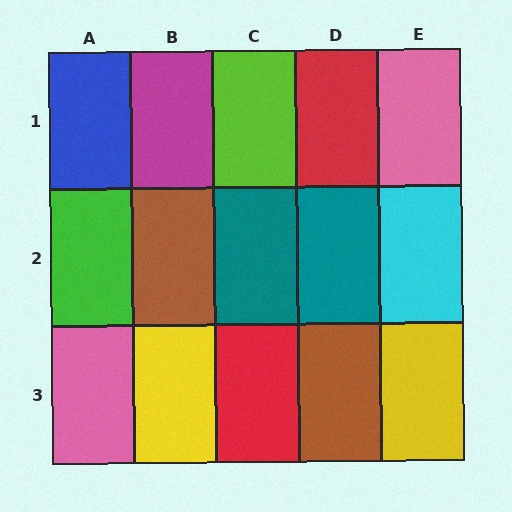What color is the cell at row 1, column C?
Lime.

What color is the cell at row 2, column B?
Brown.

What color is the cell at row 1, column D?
Red.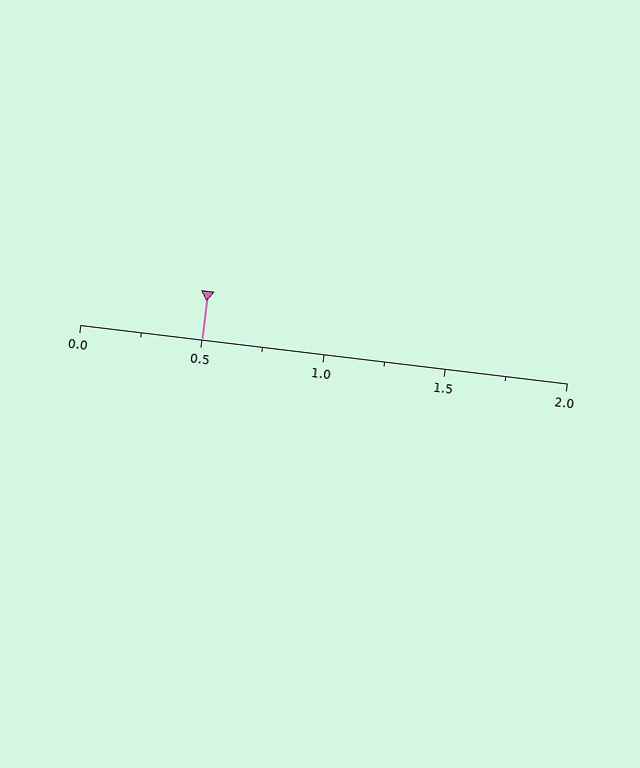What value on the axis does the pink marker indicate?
The marker indicates approximately 0.5.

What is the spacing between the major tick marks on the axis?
The major ticks are spaced 0.5 apart.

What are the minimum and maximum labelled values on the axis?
The axis runs from 0.0 to 2.0.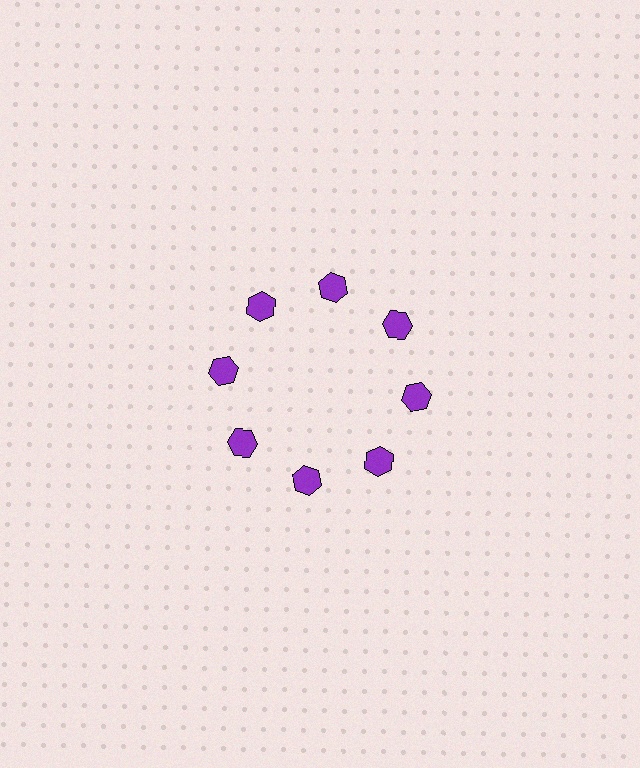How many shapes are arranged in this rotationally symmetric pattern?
There are 8 shapes, arranged in 8 groups of 1.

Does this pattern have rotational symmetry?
Yes, this pattern has 8-fold rotational symmetry. It looks the same after rotating 45 degrees around the center.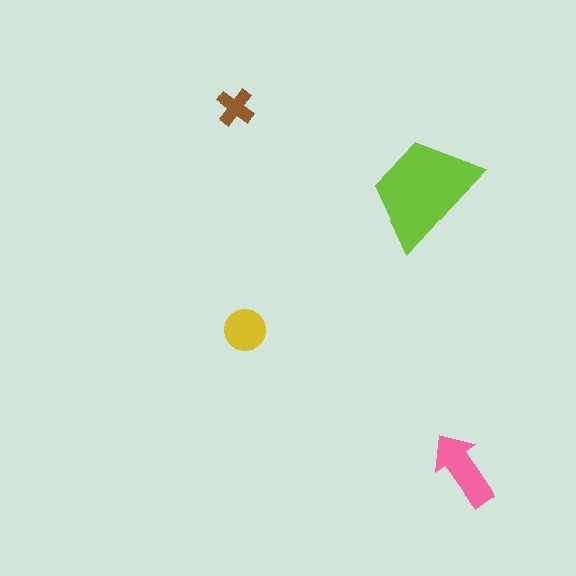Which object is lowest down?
The pink arrow is bottommost.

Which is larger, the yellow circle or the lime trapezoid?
The lime trapezoid.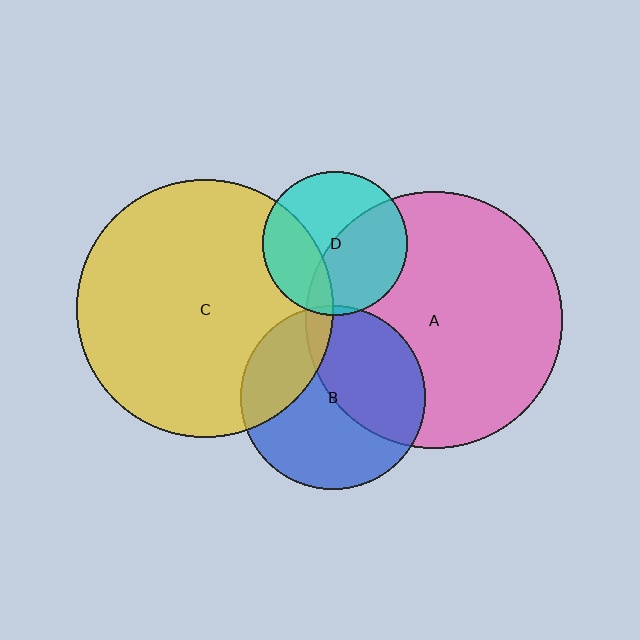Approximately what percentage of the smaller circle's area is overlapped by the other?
Approximately 5%.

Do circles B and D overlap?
Yes.